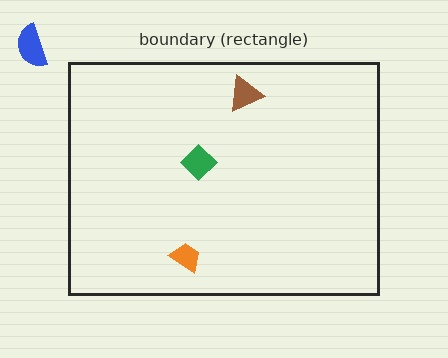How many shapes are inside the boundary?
3 inside, 1 outside.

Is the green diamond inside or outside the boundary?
Inside.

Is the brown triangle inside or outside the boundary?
Inside.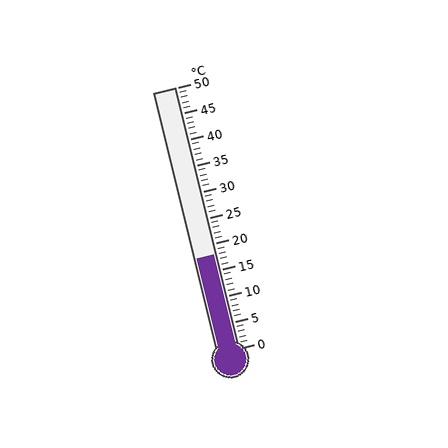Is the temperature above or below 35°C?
The temperature is below 35°C.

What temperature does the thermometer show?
The thermometer shows approximately 18°C.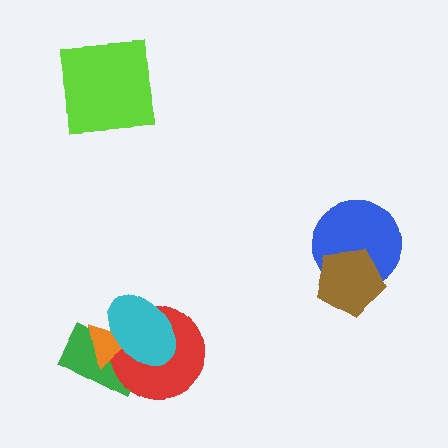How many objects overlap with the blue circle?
1 object overlaps with the blue circle.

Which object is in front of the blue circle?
The brown pentagon is in front of the blue circle.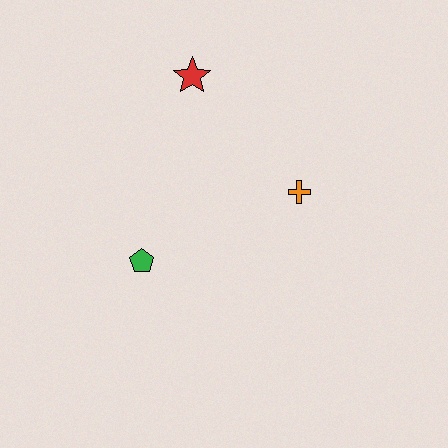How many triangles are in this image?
There are no triangles.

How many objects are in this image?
There are 3 objects.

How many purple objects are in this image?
There are no purple objects.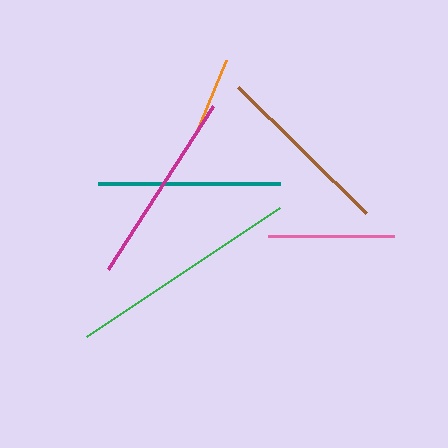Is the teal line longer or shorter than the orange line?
The teal line is longer than the orange line.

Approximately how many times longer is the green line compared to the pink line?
The green line is approximately 1.8 times the length of the pink line.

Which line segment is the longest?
The green line is the longest at approximately 232 pixels.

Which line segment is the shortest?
The orange line is the shortest at approximately 81 pixels.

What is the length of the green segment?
The green segment is approximately 232 pixels long.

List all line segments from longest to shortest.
From longest to shortest: green, magenta, teal, brown, pink, orange.